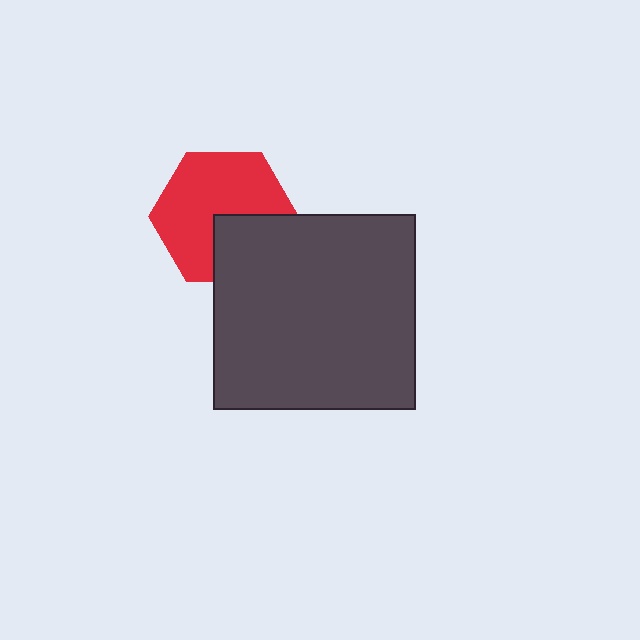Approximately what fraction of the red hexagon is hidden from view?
Roughly 31% of the red hexagon is hidden behind the dark gray rectangle.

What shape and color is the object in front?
The object in front is a dark gray rectangle.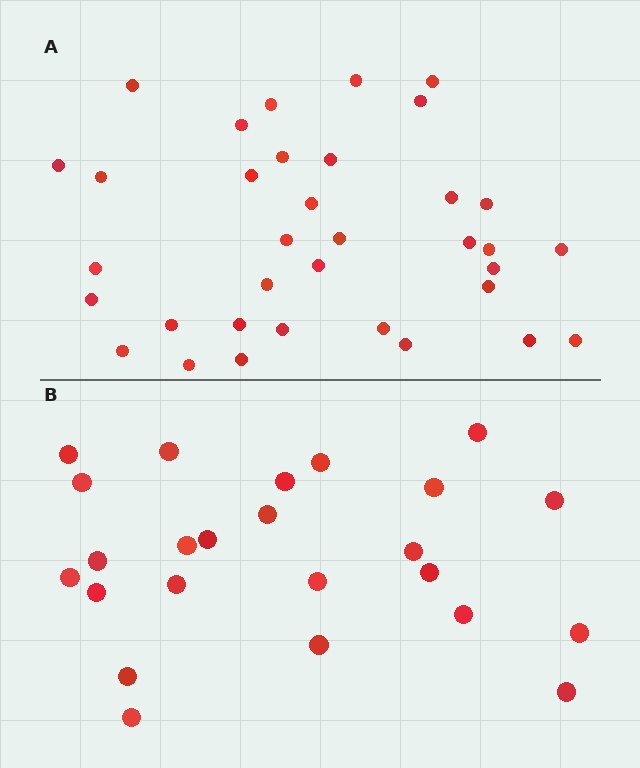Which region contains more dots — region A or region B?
Region A (the top region) has more dots.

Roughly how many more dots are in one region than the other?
Region A has roughly 12 or so more dots than region B.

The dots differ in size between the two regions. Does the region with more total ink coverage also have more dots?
No. Region B has more total ink coverage because its dots are larger, but region A actually contains more individual dots. Total area can be misleading — the number of items is what matters here.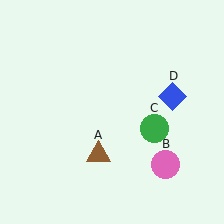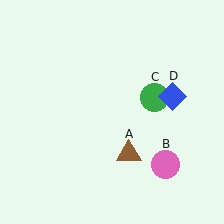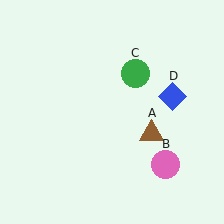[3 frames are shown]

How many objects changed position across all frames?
2 objects changed position: brown triangle (object A), green circle (object C).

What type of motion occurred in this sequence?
The brown triangle (object A), green circle (object C) rotated counterclockwise around the center of the scene.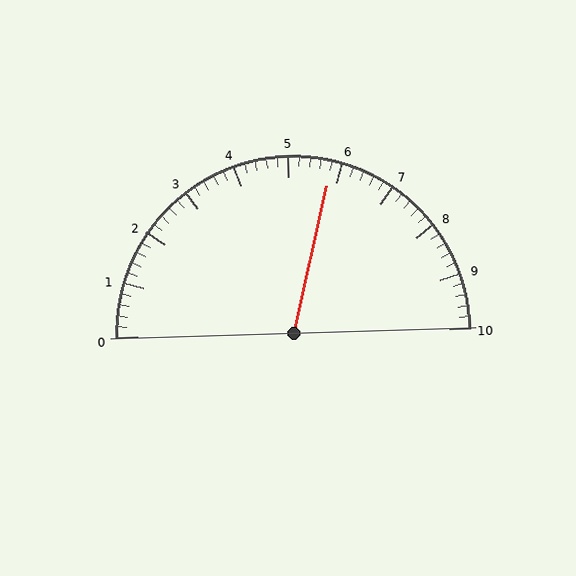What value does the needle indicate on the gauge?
The needle indicates approximately 5.8.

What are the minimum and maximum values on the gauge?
The gauge ranges from 0 to 10.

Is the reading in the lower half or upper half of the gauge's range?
The reading is in the upper half of the range (0 to 10).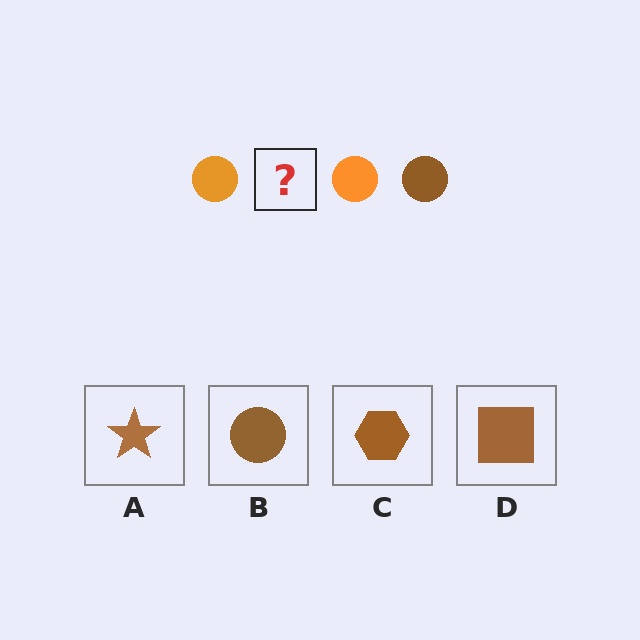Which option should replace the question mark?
Option B.